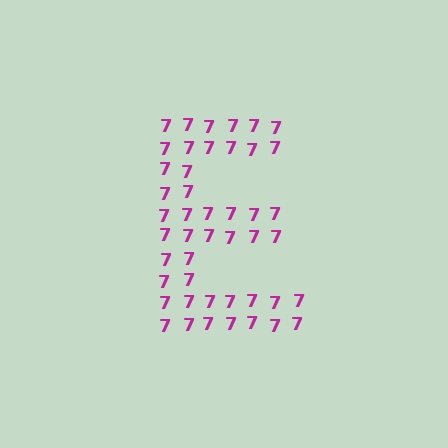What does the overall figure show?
The overall figure shows the letter E.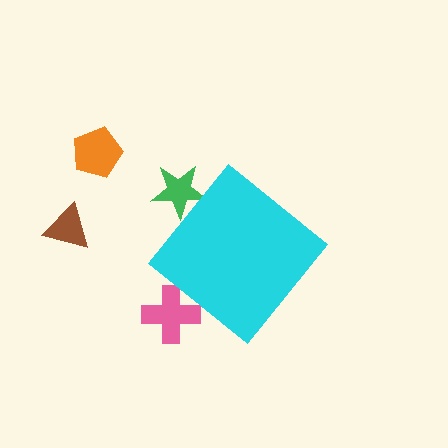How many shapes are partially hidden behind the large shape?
2 shapes are partially hidden.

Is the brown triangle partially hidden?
No, the brown triangle is fully visible.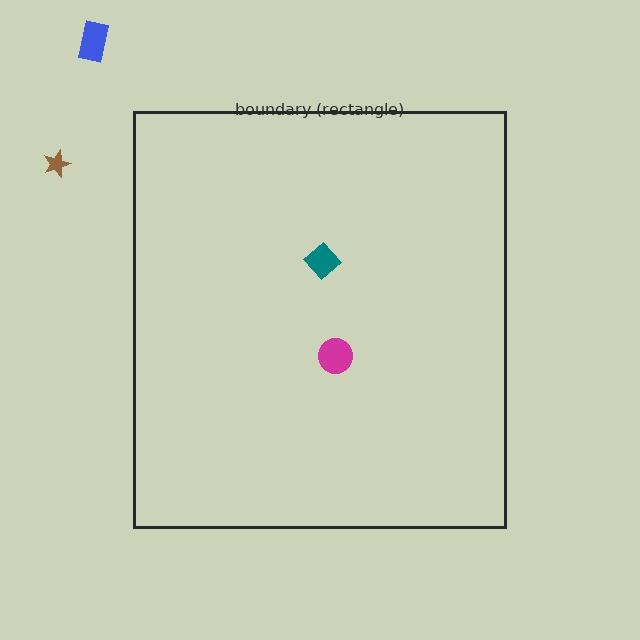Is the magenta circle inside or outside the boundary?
Inside.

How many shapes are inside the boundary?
2 inside, 2 outside.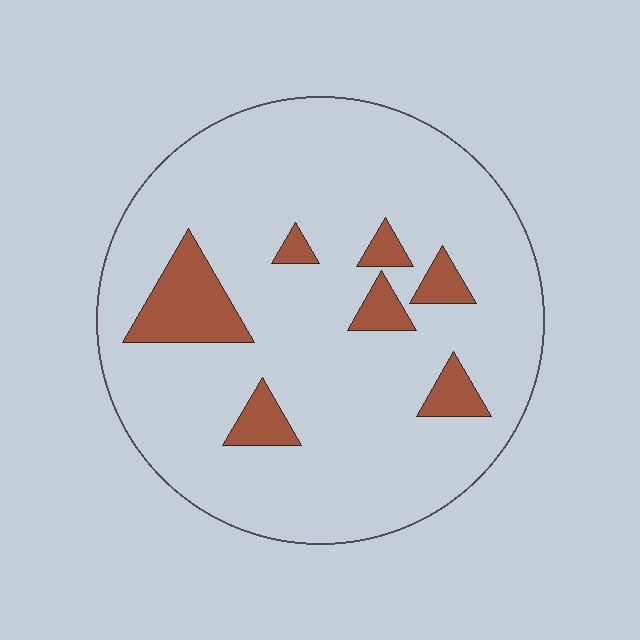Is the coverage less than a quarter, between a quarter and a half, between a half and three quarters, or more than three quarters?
Less than a quarter.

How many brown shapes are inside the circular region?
7.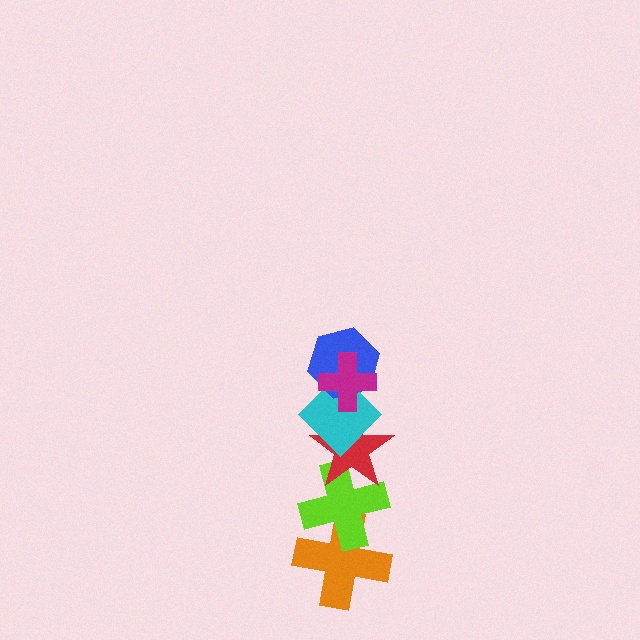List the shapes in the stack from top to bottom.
From top to bottom: the magenta cross, the blue hexagon, the cyan diamond, the red star, the lime cross, the orange cross.